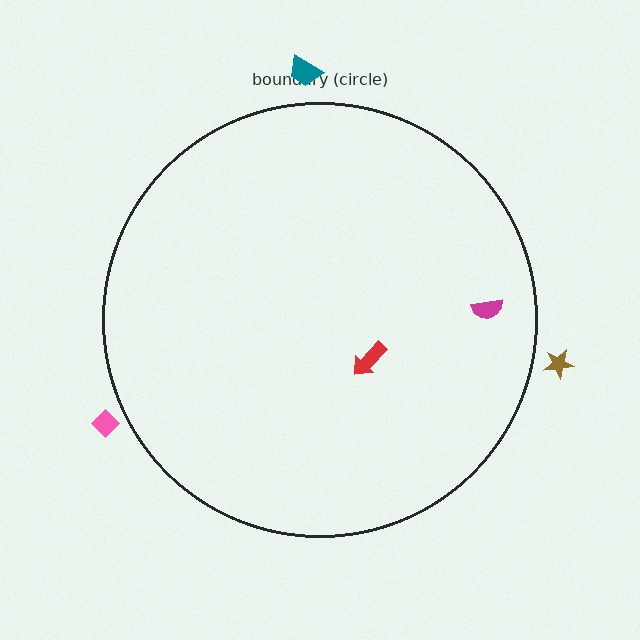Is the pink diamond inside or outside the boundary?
Outside.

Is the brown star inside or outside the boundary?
Outside.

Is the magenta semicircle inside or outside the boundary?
Inside.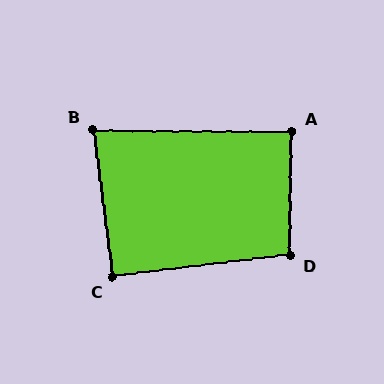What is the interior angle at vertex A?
Approximately 90 degrees (approximately right).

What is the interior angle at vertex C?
Approximately 90 degrees (approximately right).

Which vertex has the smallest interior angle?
B, at approximately 82 degrees.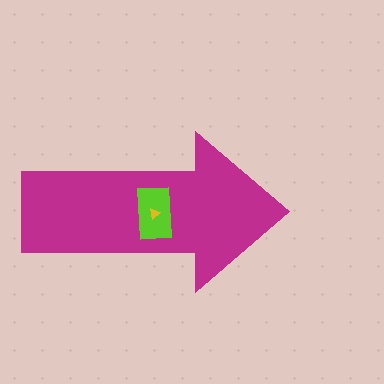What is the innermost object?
The yellow triangle.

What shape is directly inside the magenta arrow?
The lime rectangle.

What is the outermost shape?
The magenta arrow.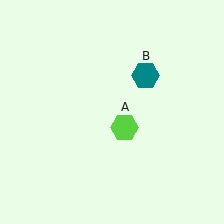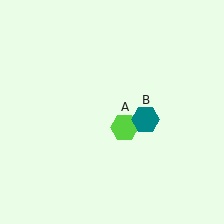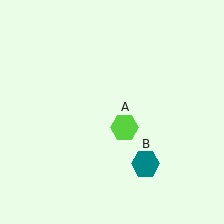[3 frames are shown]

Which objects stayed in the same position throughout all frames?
Lime hexagon (object A) remained stationary.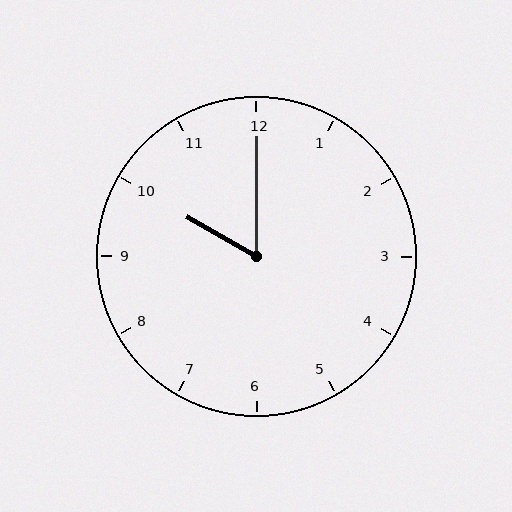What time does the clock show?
10:00.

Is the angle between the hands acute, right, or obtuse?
It is acute.